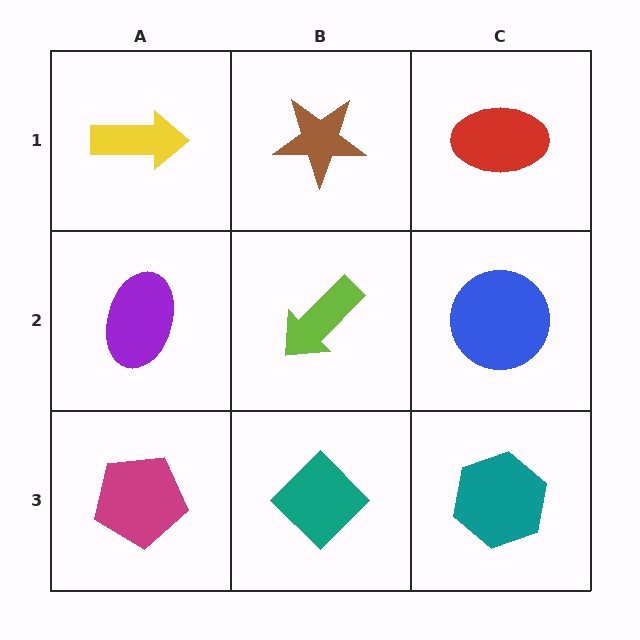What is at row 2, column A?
A purple ellipse.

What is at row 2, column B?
A lime arrow.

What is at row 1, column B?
A brown star.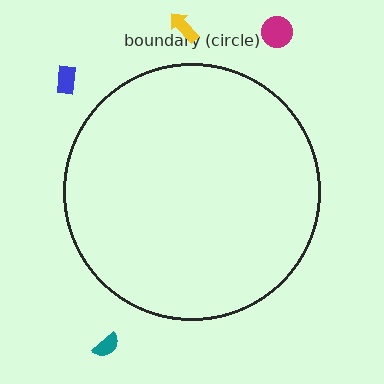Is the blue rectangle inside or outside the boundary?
Outside.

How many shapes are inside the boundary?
0 inside, 4 outside.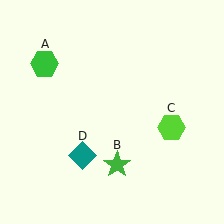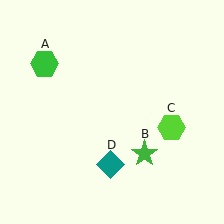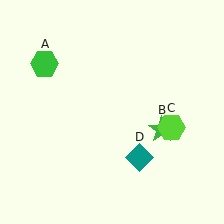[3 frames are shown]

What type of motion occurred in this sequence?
The green star (object B), teal diamond (object D) rotated counterclockwise around the center of the scene.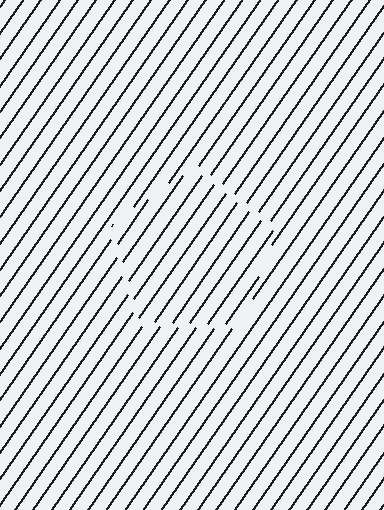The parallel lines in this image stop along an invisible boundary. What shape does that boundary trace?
An illusory pentagon. The interior of the shape contains the same grating, shifted by half a period — the contour is defined by the phase discontinuity where line-ends from the inner and outer gratings abut.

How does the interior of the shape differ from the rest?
The interior of the shape contains the same grating, shifted by half a period — the contour is defined by the phase discontinuity where line-ends from the inner and outer gratings abut.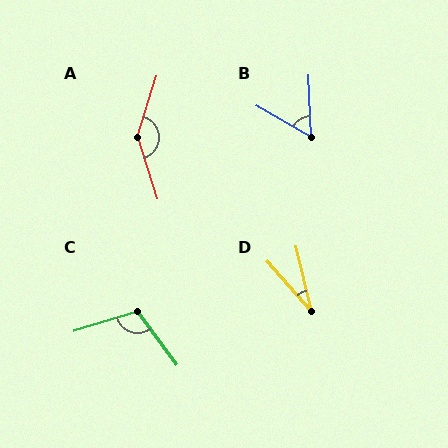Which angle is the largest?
A, at approximately 145 degrees.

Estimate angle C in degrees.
Approximately 110 degrees.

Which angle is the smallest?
D, at approximately 28 degrees.